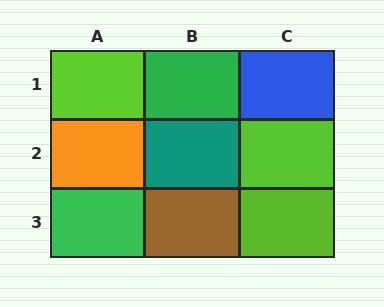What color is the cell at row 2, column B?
Teal.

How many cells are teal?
1 cell is teal.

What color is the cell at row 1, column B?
Green.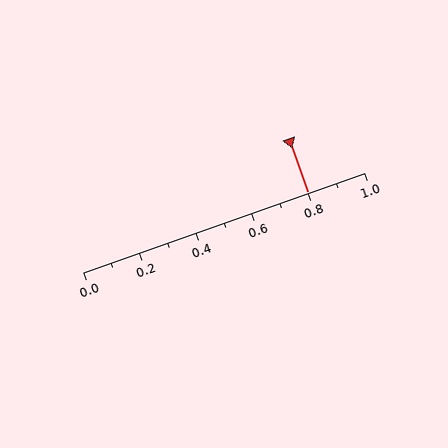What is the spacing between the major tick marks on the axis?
The major ticks are spaced 0.2 apart.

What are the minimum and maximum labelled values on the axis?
The axis runs from 0.0 to 1.0.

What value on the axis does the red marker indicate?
The marker indicates approximately 0.8.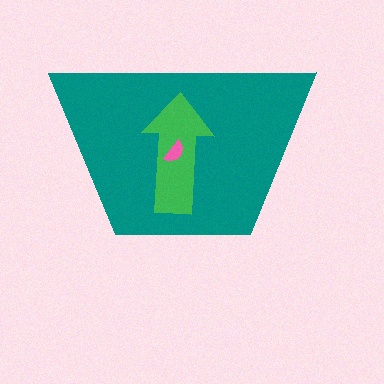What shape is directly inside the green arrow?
The pink semicircle.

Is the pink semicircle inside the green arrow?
Yes.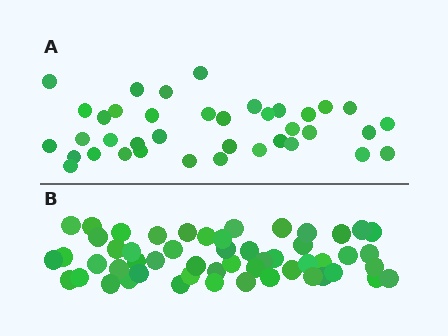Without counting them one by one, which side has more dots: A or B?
Region B (the bottom region) has more dots.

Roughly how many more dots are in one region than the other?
Region B has approximately 15 more dots than region A.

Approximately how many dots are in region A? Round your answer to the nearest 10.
About 40 dots. (The exact count is 38, which rounds to 40.)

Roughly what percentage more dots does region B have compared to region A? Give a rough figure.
About 40% more.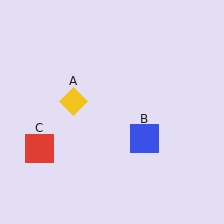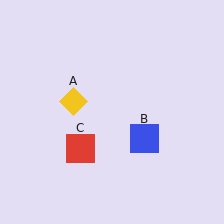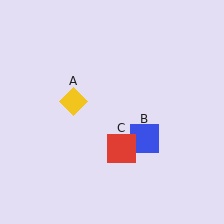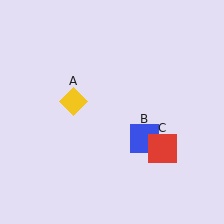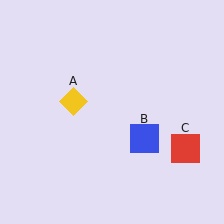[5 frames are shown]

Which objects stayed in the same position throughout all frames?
Yellow diamond (object A) and blue square (object B) remained stationary.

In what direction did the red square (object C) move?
The red square (object C) moved right.